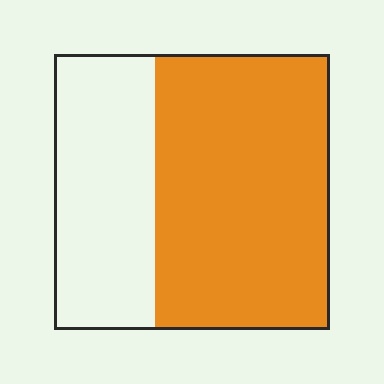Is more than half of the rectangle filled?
Yes.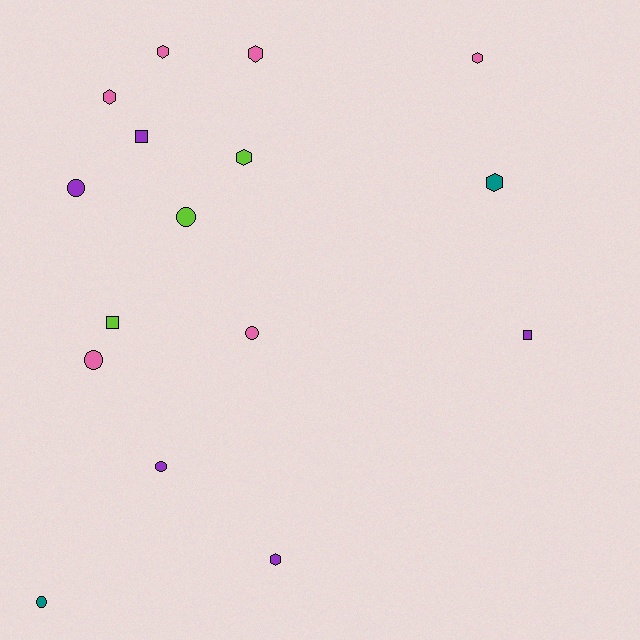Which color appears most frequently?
Pink, with 6 objects.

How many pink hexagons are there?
There are 4 pink hexagons.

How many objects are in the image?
There are 16 objects.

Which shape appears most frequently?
Hexagon, with 7 objects.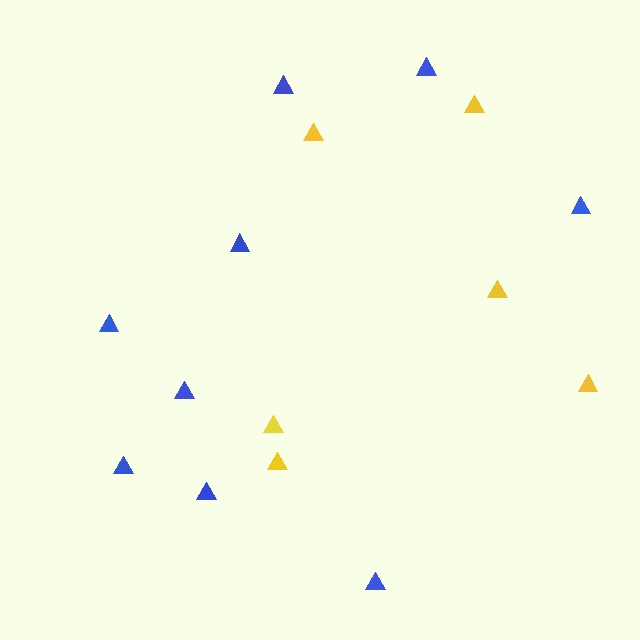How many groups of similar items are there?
There are 2 groups: one group of yellow triangles (6) and one group of blue triangles (9).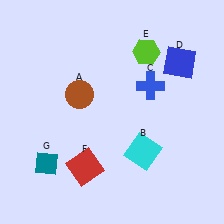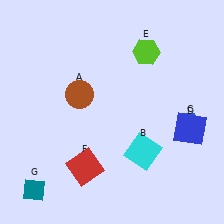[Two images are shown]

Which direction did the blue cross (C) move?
The blue cross (C) moved down.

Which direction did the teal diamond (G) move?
The teal diamond (G) moved down.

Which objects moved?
The objects that moved are: the blue cross (C), the blue square (D), the teal diamond (G).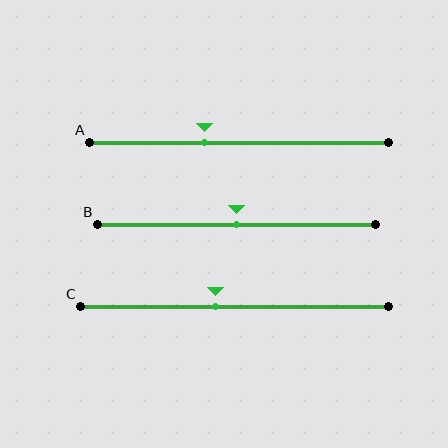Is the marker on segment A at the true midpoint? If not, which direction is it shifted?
No, the marker on segment A is shifted to the left by about 11% of the segment length.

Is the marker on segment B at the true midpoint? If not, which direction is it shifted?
Yes, the marker on segment B is at the true midpoint.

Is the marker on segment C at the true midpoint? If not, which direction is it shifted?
No, the marker on segment C is shifted to the left by about 6% of the segment length.